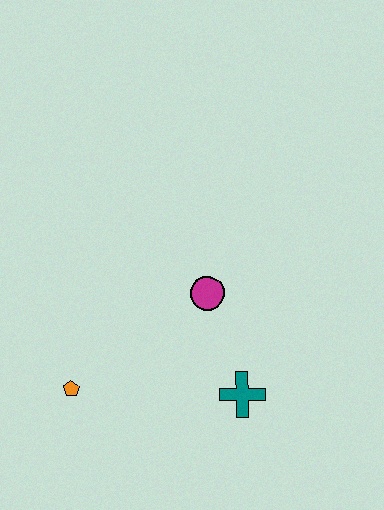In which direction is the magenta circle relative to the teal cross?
The magenta circle is above the teal cross.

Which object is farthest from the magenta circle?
The orange pentagon is farthest from the magenta circle.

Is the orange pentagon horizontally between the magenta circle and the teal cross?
No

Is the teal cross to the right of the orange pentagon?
Yes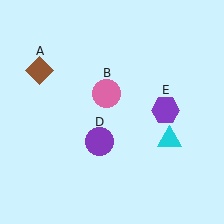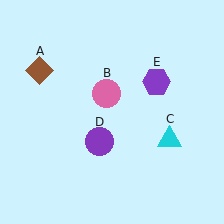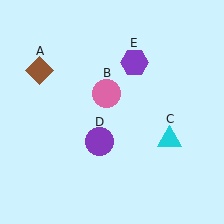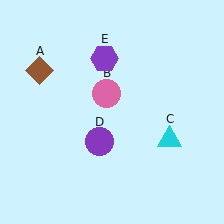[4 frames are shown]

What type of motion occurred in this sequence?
The purple hexagon (object E) rotated counterclockwise around the center of the scene.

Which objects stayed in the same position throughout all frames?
Brown diamond (object A) and pink circle (object B) and cyan triangle (object C) and purple circle (object D) remained stationary.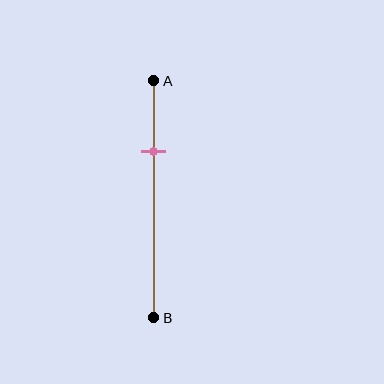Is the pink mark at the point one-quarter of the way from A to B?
No, the mark is at about 30% from A, not at the 25% one-quarter point.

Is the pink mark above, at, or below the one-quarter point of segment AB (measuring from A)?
The pink mark is below the one-quarter point of segment AB.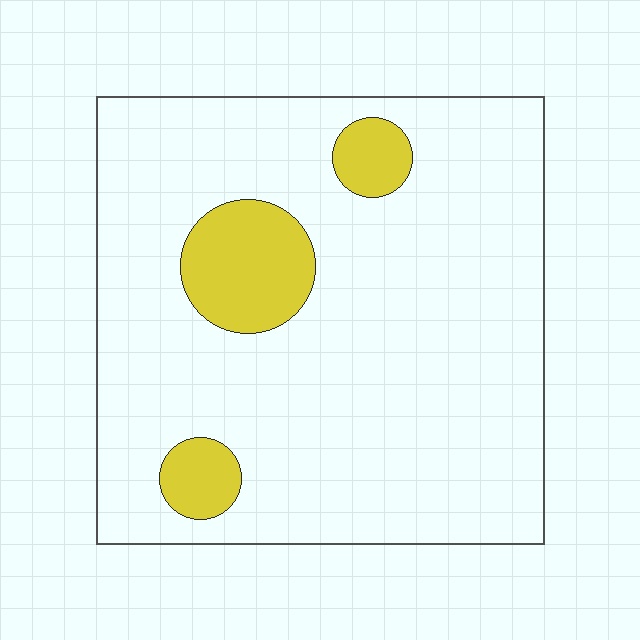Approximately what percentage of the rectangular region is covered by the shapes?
Approximately 10%.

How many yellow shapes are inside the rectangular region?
3.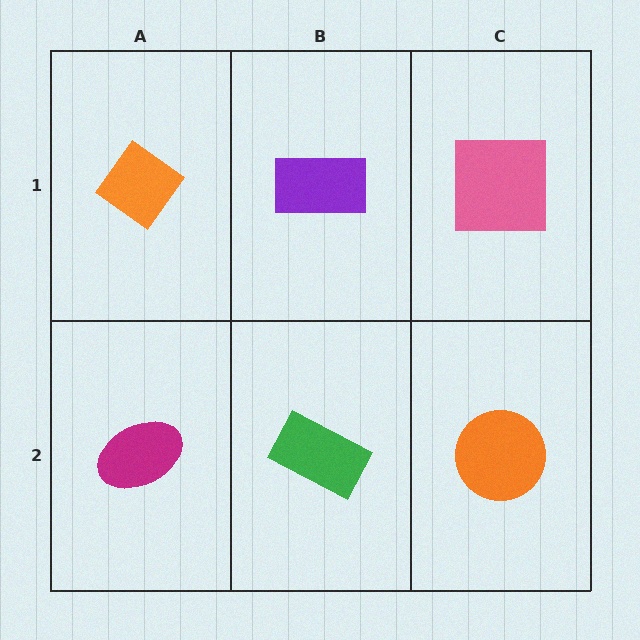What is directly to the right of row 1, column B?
A pink square.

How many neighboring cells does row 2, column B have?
3.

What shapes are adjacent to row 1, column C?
An orange circle (row 2, column C), a purple rectangle (row 1, column B).